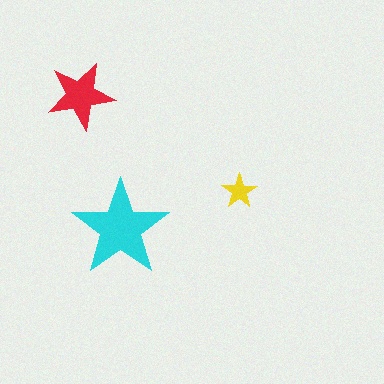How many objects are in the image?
There are 3 objects in the image.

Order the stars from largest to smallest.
the cyan one, the red one, the yellow one.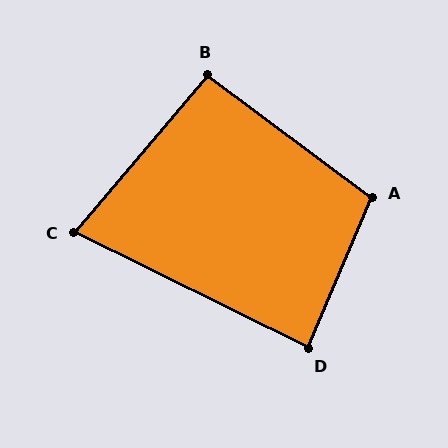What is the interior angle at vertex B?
Approximately 93 degrees (approximately right).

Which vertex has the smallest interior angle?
C, at approximately 76 degrees.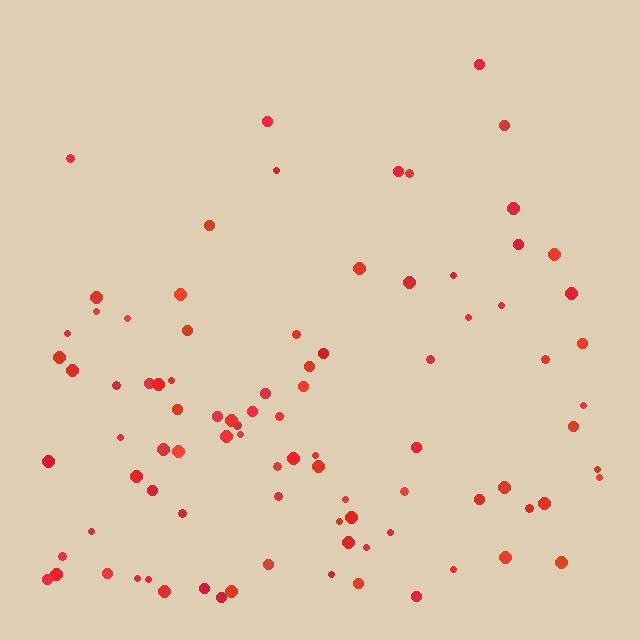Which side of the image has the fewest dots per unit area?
The top.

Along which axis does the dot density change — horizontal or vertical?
Vertical.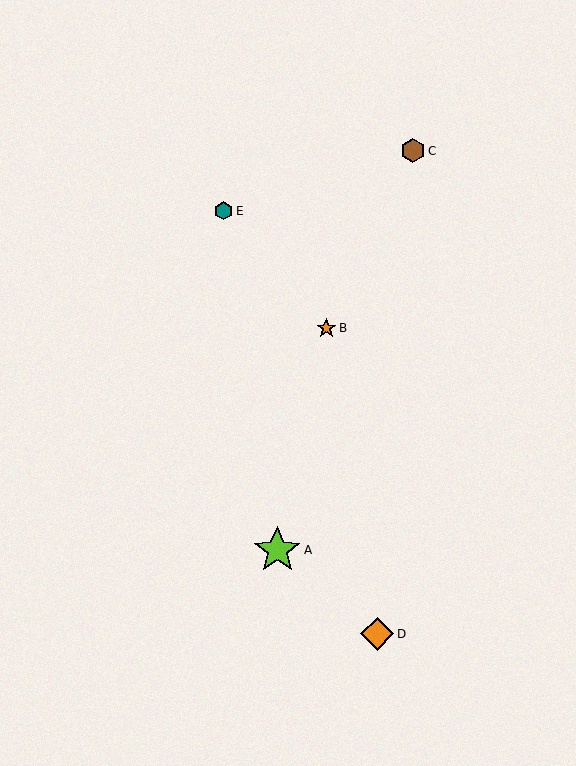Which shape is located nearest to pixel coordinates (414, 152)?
The brown hexagon (labeled C) at (413, 151) is nearest to that location.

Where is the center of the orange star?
The center of the orange star is at (326, 328).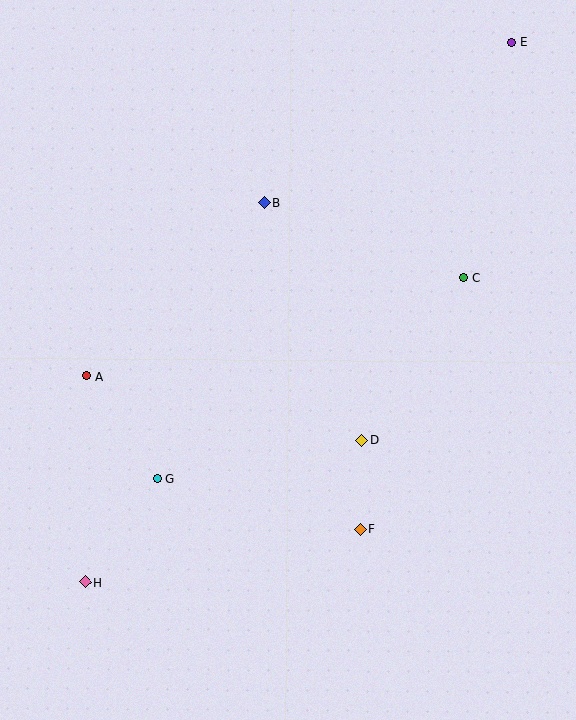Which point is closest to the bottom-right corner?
Point F is closest to the bottom-right corner.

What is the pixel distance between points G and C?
The distance between G and C is 366 pixels.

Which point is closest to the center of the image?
Point D at (362, 440) is closest to the center.